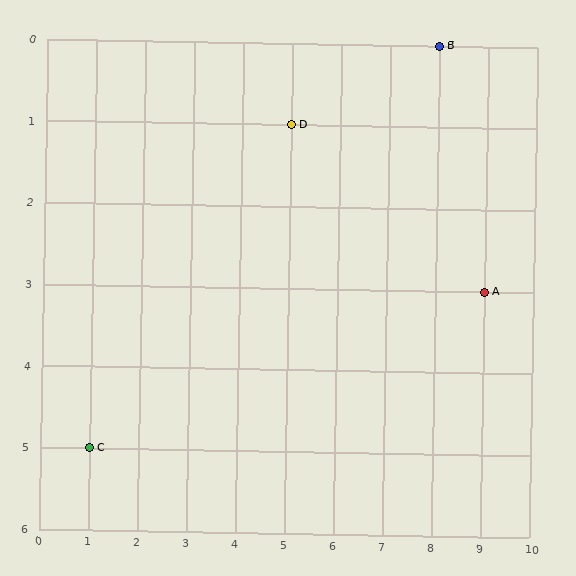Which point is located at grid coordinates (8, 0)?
Point B is at (8, 0).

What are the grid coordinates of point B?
Point B is at grid coordinates (8, 0).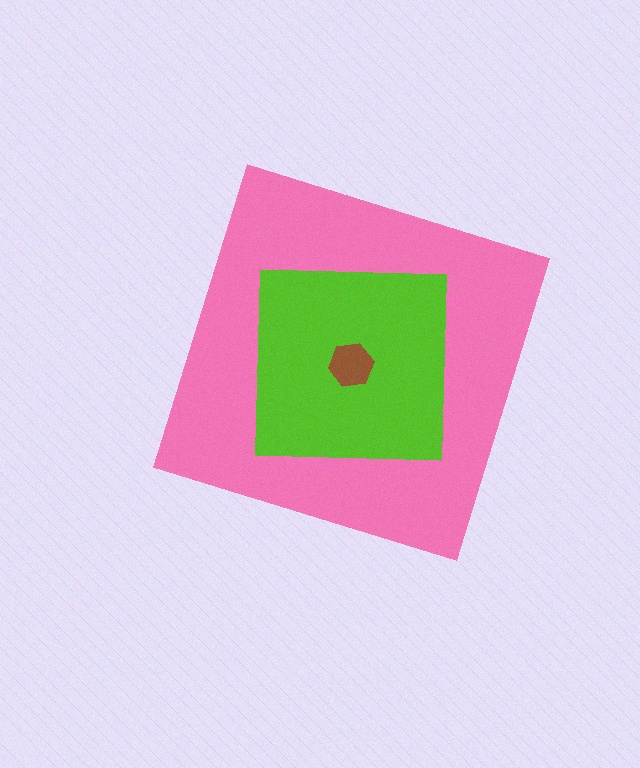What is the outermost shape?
The pink diamond.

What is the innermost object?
The brown hexagon.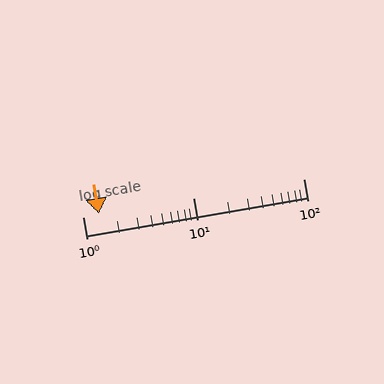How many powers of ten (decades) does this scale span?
The scale spans 2 decades, from 1 to 100.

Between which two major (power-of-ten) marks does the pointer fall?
The pointer is between 1 and 10.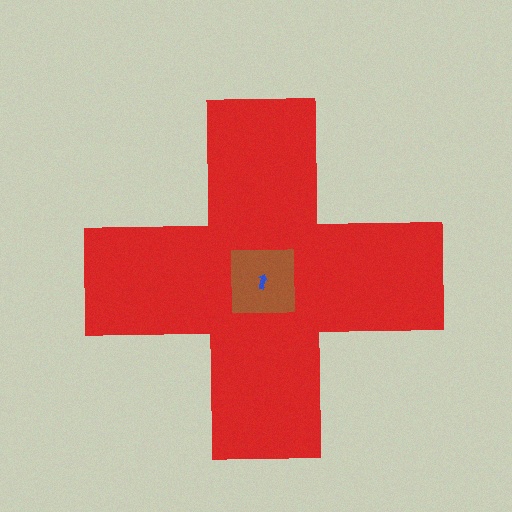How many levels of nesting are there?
3.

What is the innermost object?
The blue arrow.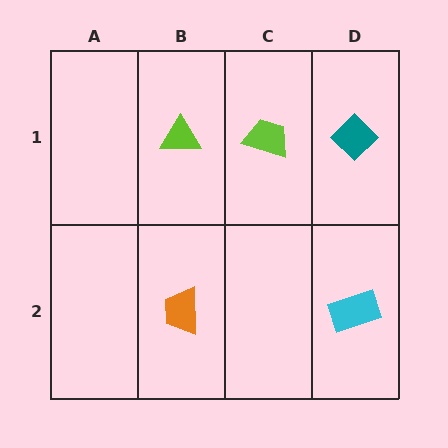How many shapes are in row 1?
3 shapes.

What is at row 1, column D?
A teal diamond.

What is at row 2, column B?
An orange trapezoid.